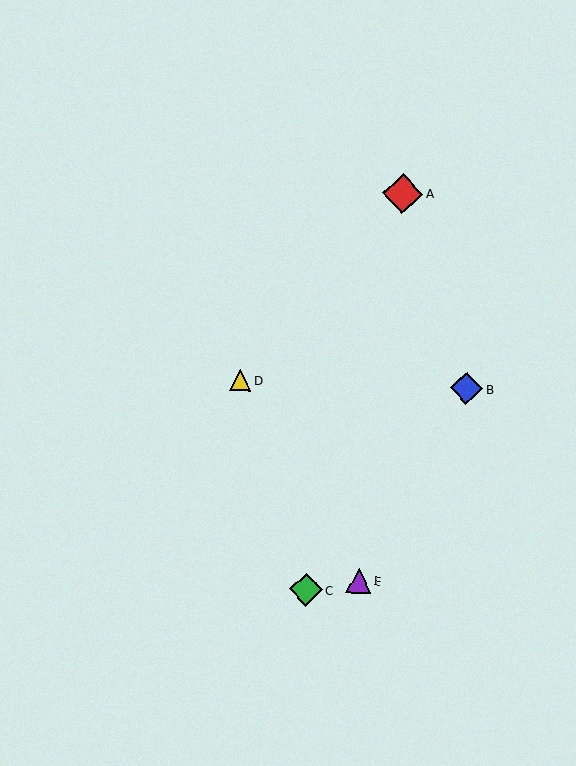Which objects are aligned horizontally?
Objects B, D are aligned horizontally.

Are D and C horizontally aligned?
No, D is at y≈380 and C is at y≈590.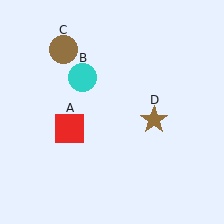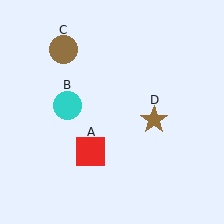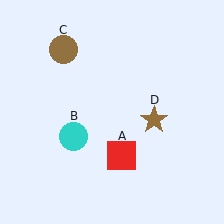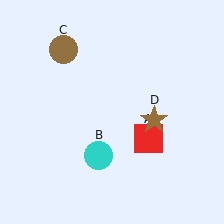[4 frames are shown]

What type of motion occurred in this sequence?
The red square (object A), cyan circle (object B) rotated counterclockwise around the center of the scene.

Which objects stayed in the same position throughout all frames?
Brown circle (object C) and brown star (object D) remained stationary.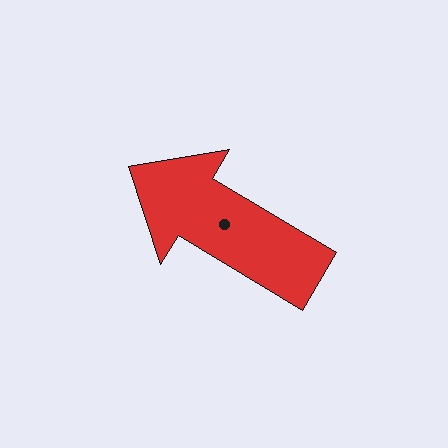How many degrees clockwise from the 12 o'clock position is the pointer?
Approximately 301 degrees.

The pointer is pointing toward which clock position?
Roughly 10 o'clock.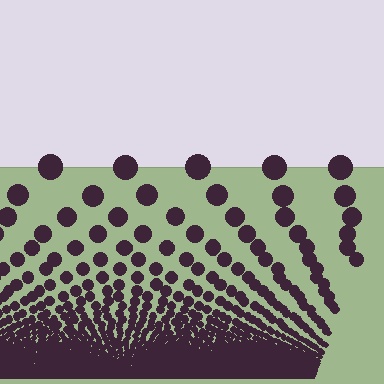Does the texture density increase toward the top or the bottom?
Density increases toward the bottom.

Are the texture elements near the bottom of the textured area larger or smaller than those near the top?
Smaller. The gradient is inverted — elements near the bottom are smaller and denser.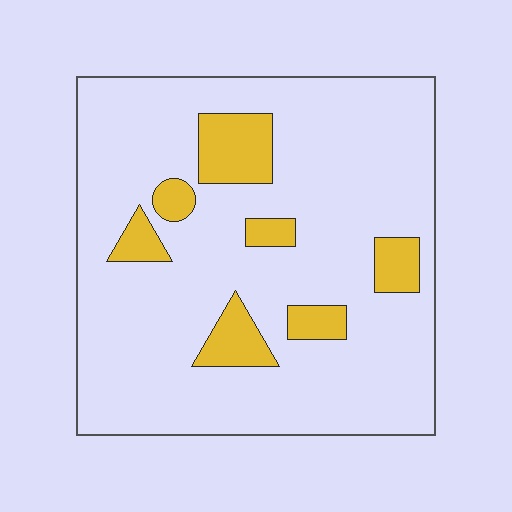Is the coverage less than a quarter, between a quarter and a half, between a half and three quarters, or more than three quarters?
Less than a quarter.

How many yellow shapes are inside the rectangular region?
7.